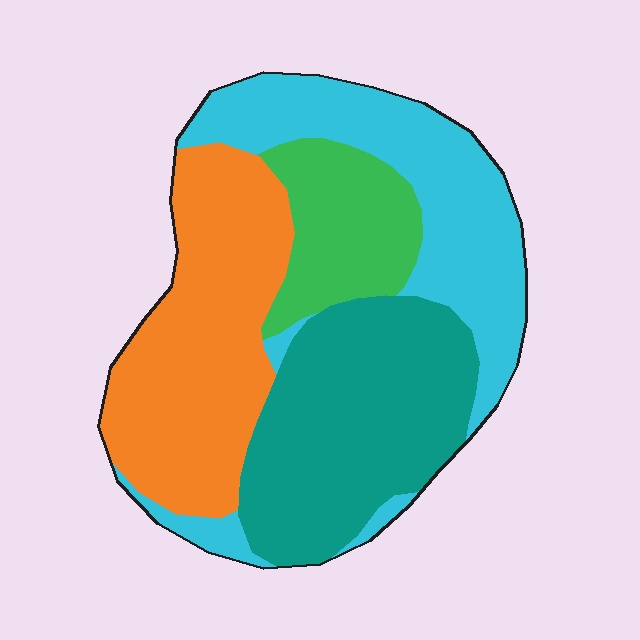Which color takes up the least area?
Green, at roughly 15%.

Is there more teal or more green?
Teal.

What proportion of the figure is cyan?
Cyan takes up about one quarter (1/4) of the figure.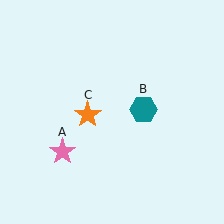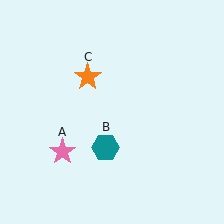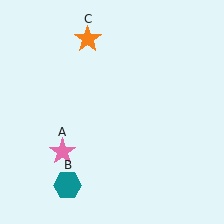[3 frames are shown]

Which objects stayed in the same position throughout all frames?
Pink star (object A) remained stationary.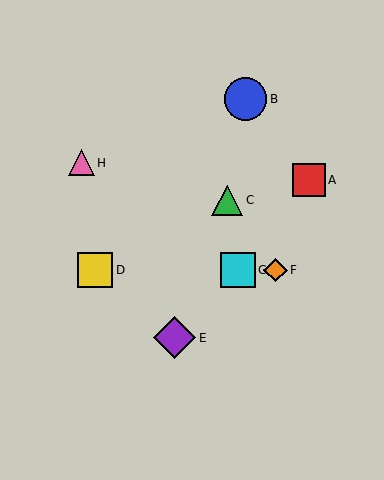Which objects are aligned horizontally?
Objects D, F, G are aligned horizontally.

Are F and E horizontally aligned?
No, F is at y≈270 and E is at y≈338.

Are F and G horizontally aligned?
Yes, both are at y≈270.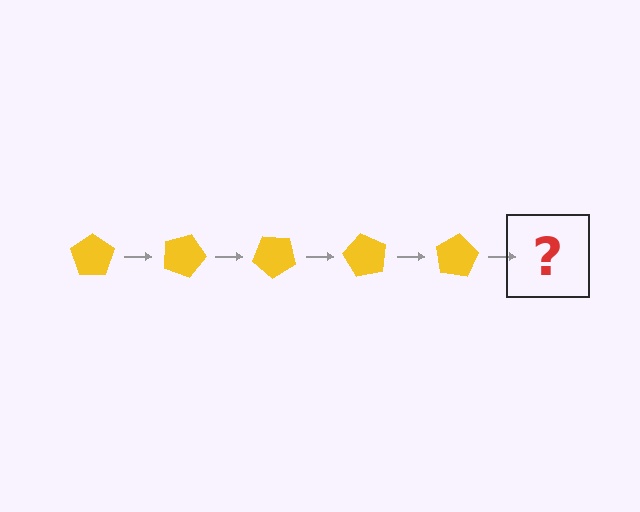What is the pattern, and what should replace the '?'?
The pattern is that the pentagon rotates 20 degrees each step. The '?' should be a yellow pentagon rotated 100 degrees.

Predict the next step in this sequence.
The next step is a yellow pentagon rotated 100 degrees.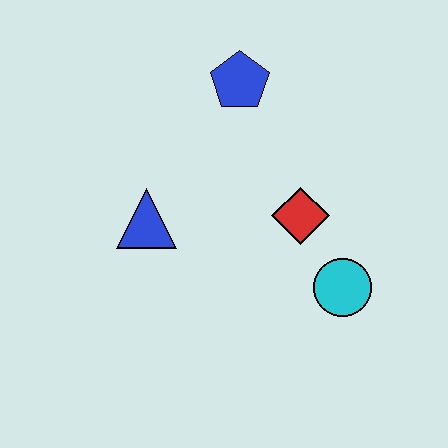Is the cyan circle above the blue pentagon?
No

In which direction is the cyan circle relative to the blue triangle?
The cyan circle is to the right of the blue triangle.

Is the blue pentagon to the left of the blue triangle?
No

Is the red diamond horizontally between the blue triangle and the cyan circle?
Yes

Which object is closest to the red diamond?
The cyan circle is closest to the red diamond.